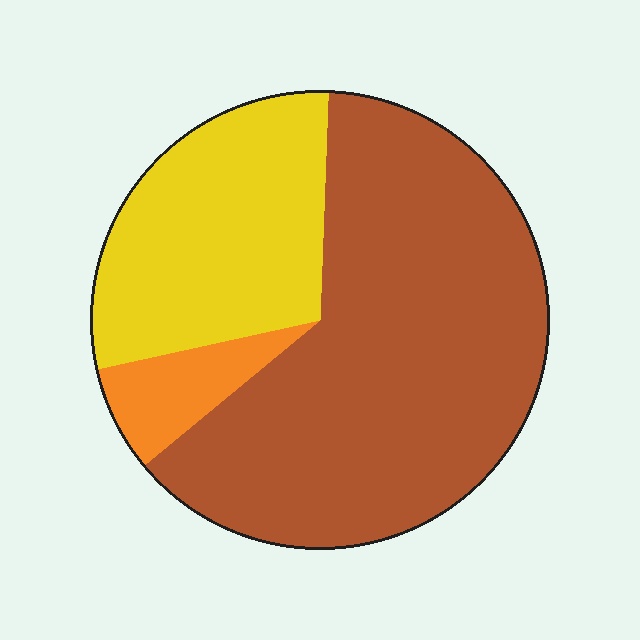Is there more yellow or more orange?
Yellow.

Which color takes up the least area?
Orange, at roughly 10%.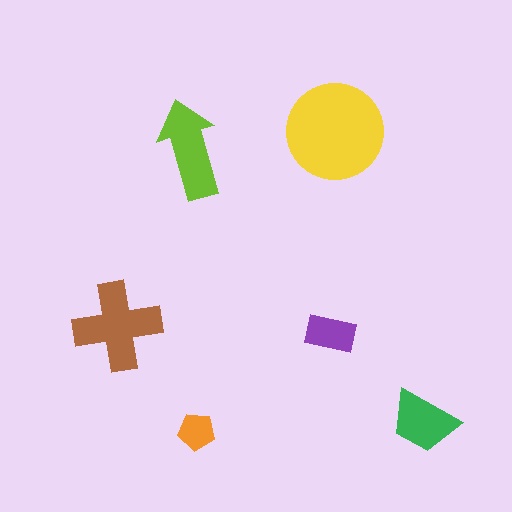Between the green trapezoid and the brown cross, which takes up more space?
The brown cross.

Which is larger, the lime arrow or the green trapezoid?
The lime arrow.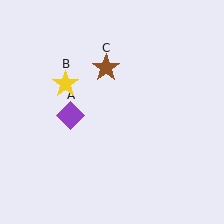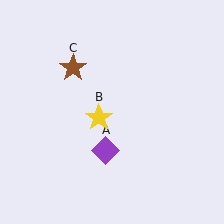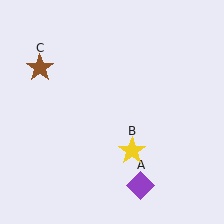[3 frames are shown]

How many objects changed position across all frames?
3 objects changed position: purple diamond (object A), yellow star (object B), brown star (object C).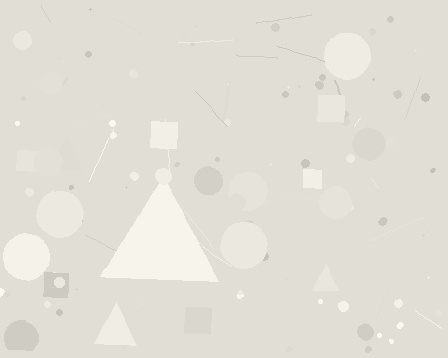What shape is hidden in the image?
A triangle is hidden in the image.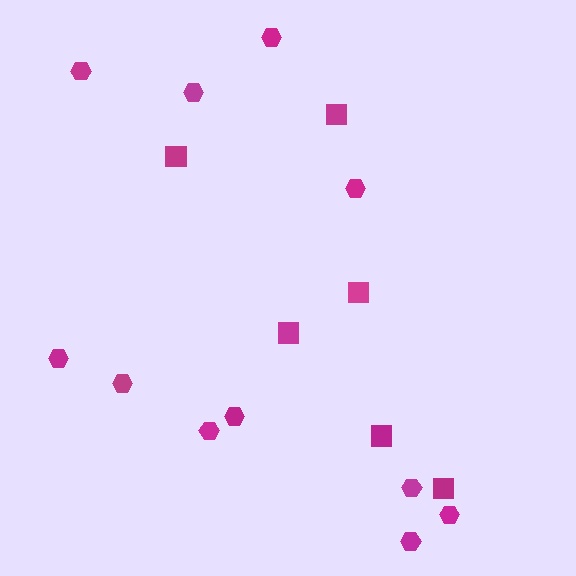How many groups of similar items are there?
There are 2 groups: one group of squares (6) and one group of hexagons (11).